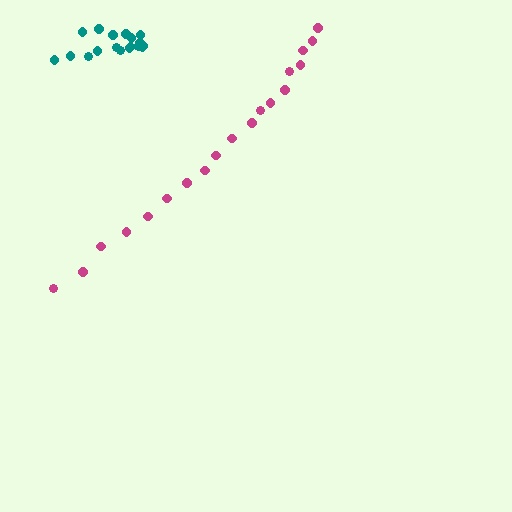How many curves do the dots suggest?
There are 2 distinct paths.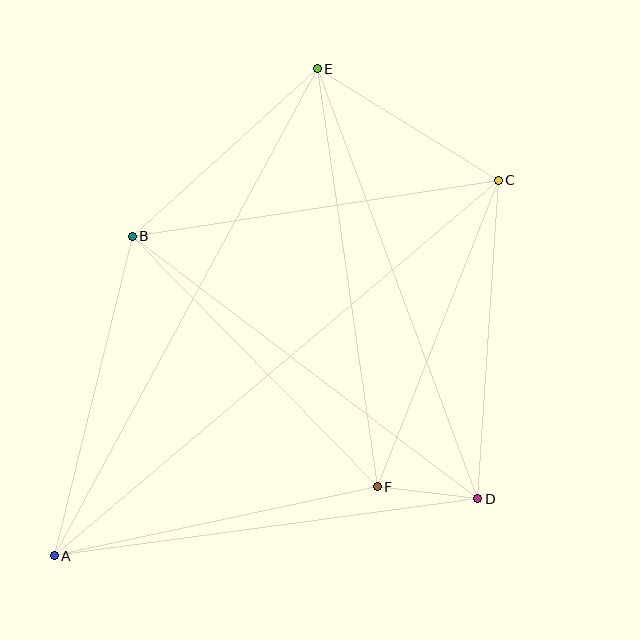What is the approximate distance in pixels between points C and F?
The distance between C and F is approximately 329 pixels.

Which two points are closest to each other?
Points D and F are closest to each other.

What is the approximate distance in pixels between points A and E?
The distance between A and E is approximately 554 pixels.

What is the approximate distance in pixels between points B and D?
The distance between B and D is approximately 434 pixels.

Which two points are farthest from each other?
Points A and C are farthest from each other.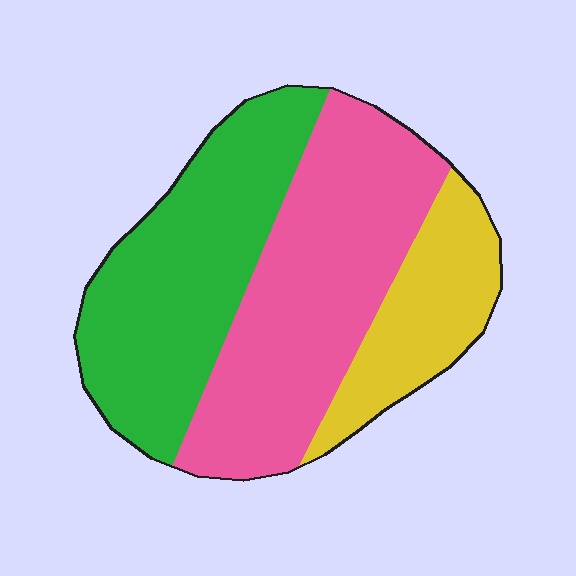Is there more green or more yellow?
Green.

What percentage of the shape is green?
Green takes up about three eighths (3/8) of the shape.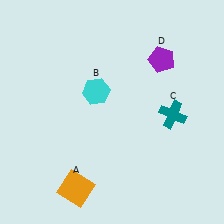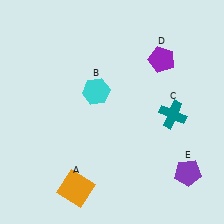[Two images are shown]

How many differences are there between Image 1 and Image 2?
There is 1 difference between the two images.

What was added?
A purple pentagon (E) was added in Image 2.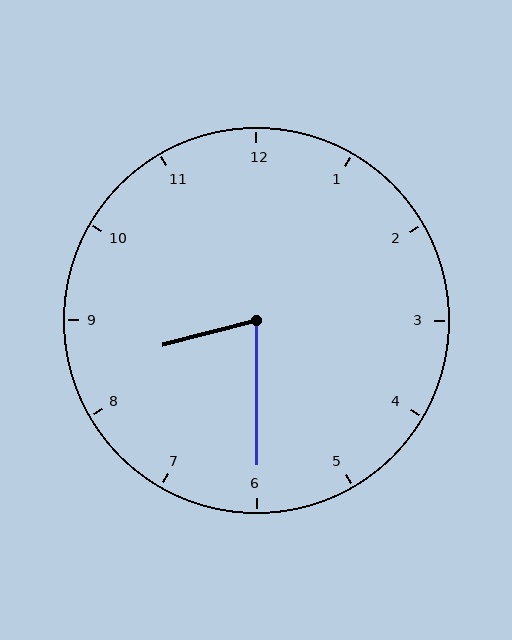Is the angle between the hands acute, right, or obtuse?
It is acute.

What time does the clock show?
8:30.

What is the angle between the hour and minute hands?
Approximately 75 degrees.